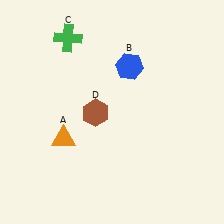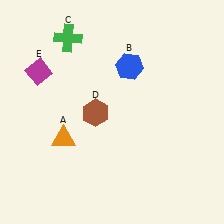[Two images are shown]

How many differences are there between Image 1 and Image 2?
There is 1 difference between the two images.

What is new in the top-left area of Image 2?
A magenta diamond (E) was added in the top-left area of Image 2.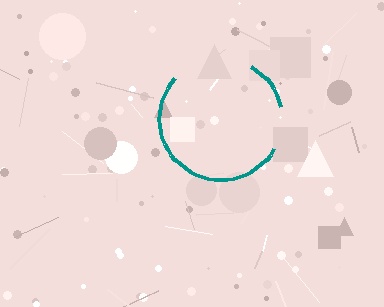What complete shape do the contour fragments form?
The contour fragments form a circle.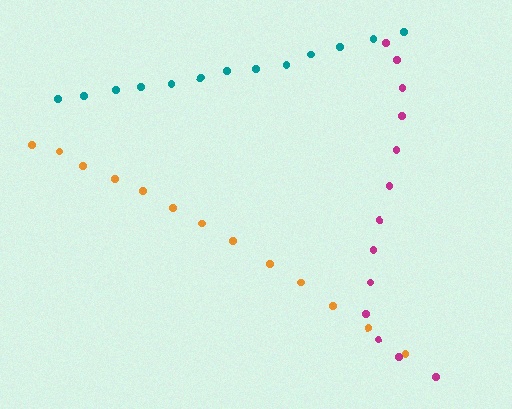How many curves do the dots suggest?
There are 3 distinct paths.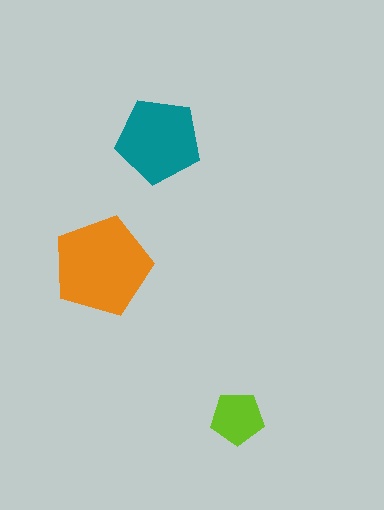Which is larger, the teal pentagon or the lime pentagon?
The teal one.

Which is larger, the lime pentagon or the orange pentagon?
The orange one.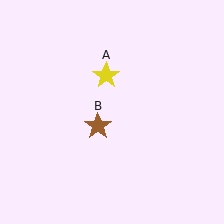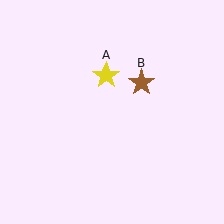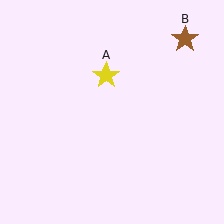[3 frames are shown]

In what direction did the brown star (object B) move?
The brown star (object B) moved up and to the right.